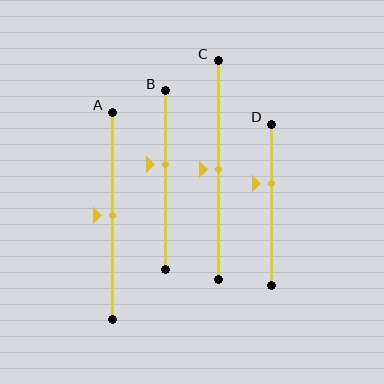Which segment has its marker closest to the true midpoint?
Segment A has its marker closest to the true midpoint.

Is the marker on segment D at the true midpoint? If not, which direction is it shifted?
No, the marker on segment D is shifted upward by about 13% of the segment length.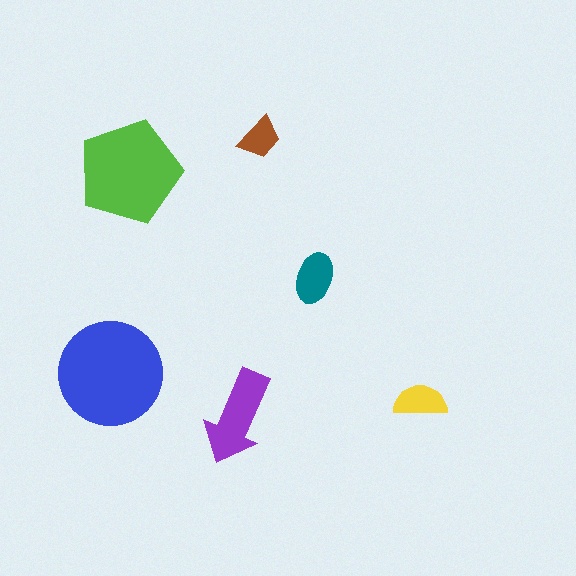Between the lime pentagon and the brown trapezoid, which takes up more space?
The lime pentagon.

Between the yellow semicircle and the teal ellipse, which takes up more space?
The teal ellipse.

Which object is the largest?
The blue circle.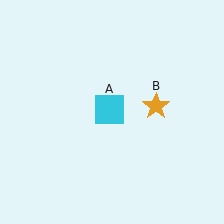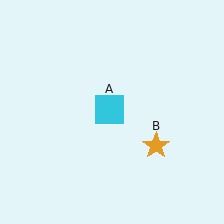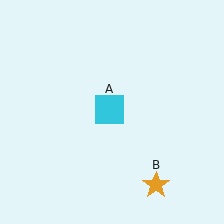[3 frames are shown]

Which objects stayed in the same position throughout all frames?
Cyan square (object A) remained stationary.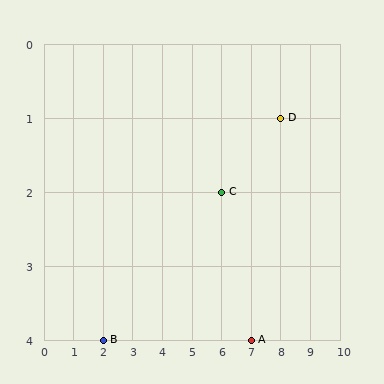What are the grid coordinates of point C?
Point C is at grid coordinates (6, 2).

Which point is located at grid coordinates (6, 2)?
Point C is at (6, 2).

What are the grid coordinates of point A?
Point A is at grid coordinates (7, 4).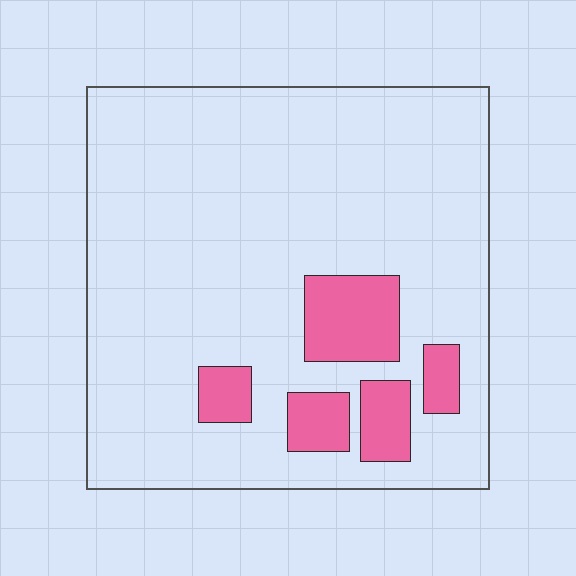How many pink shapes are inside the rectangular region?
5.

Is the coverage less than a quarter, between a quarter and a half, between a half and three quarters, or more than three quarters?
Less than a quarter.